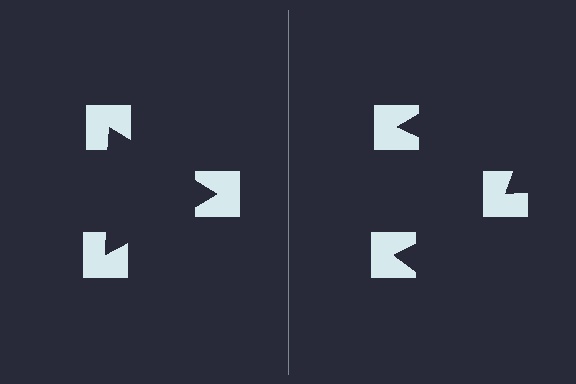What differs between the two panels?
The notched squares are positioned identically on both sides; only the wedge orientations differ. On the left they align to a triangle; on the right they are misaligned.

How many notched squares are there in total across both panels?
6 — 3 on each side.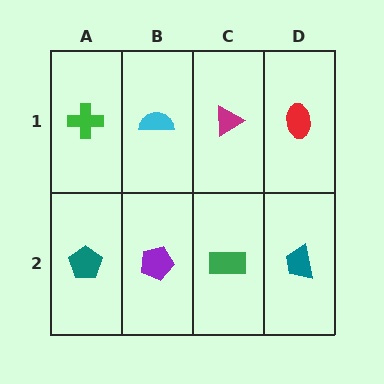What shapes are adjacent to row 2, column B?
A cyan semicircle (row 1, column B), a teal pentagon (row 2, column A), a green rectangle (row 2, column C).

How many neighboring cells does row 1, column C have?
3.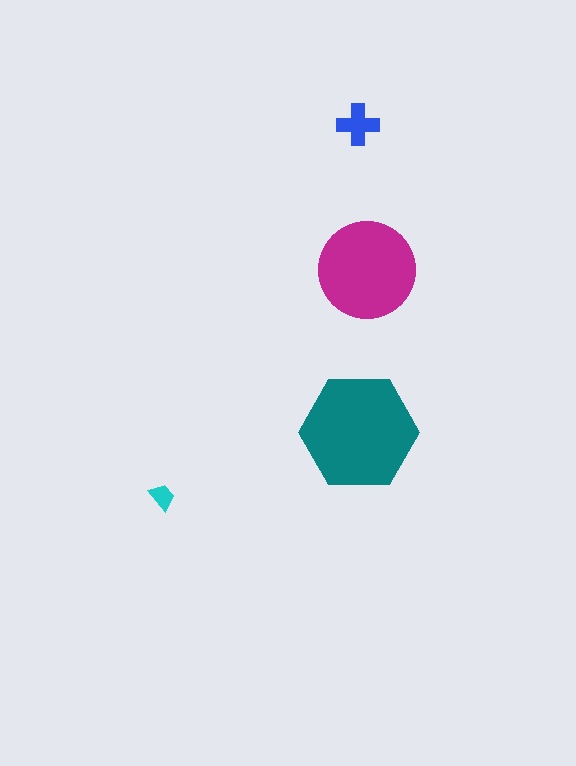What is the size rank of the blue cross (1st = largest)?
3rd.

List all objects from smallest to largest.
The cyan trapezoid, the blue cross, the magenta circle, the teal hexagon.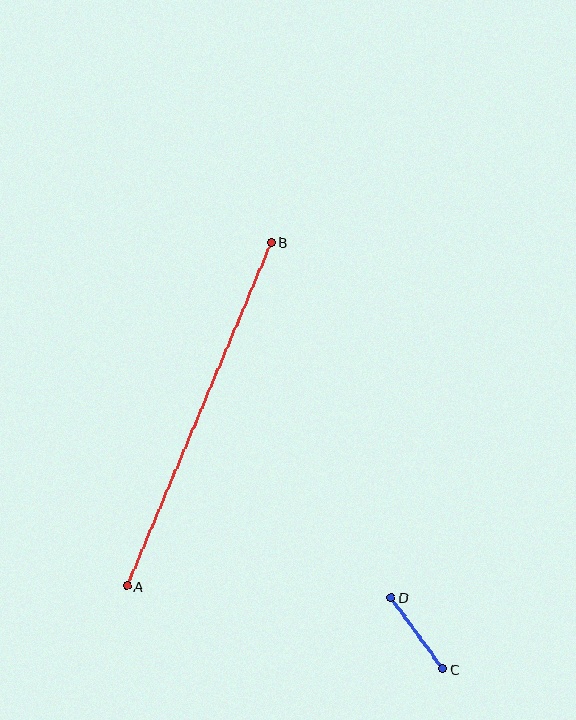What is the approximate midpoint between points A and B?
The midpoint is at approximately (199, 414) pixels.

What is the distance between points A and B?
The distance is approximately 373 pixels.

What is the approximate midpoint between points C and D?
The midpoint is at approximately (417, 633) pixels.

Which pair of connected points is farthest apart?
Points A and B are farthest apart.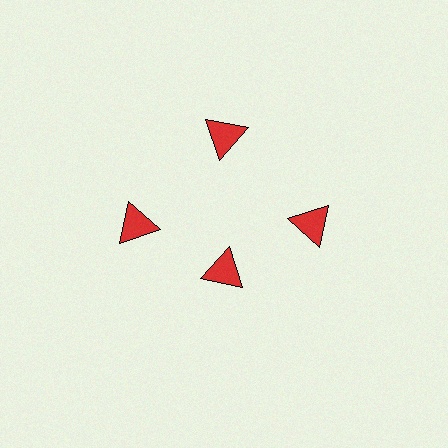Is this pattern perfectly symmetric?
No. The 4 red triangles are arranged in a ring, but one element near the 6 o'clock position is pulled inward toward the center, breaking the 4-fold rotational symmetry.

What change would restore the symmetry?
The symmetry would be restored by moving it outward, back onto the ring so that all 4 triangles sit at equal angles and equal distance from the center.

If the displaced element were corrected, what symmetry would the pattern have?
It would have 4-fold rotational symmetry — the pattern would map onto itself every 90 degrees.